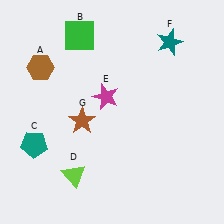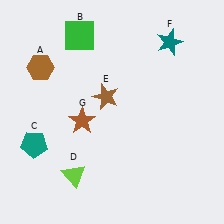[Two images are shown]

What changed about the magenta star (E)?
In Image 1, E is magenta. In Image 2, it changed to brown.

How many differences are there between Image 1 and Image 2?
There is 1 difference between the two images.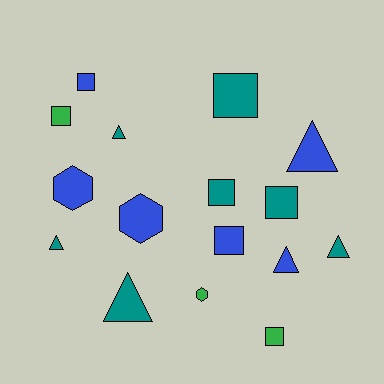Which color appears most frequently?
Teal, with 7 objects.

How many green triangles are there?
There are no green triangles.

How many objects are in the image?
There are 16 objects.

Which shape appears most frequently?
Square, with 7 objects.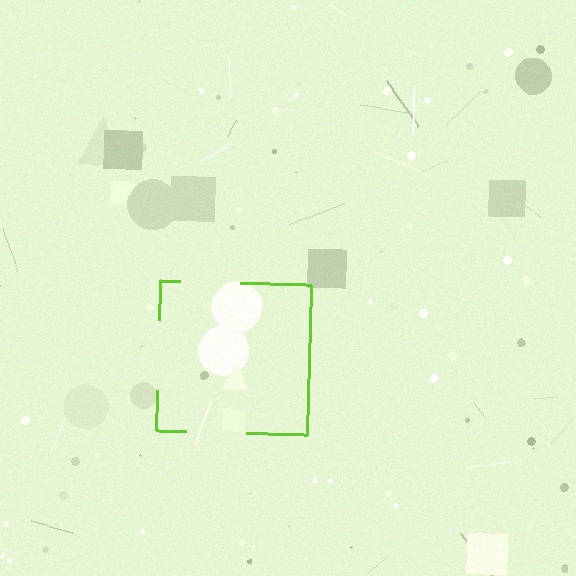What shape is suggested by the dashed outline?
The dashed outline suggests a square.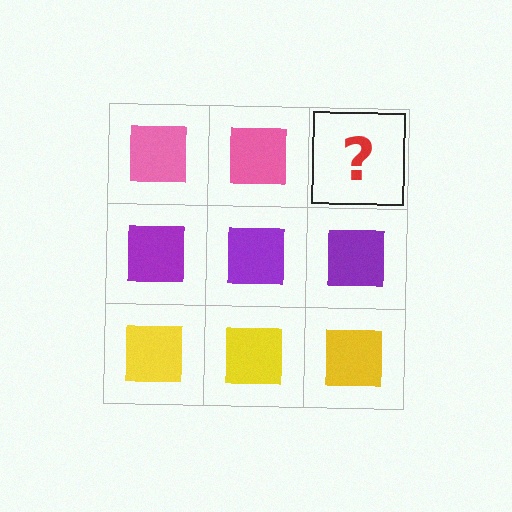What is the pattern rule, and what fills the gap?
The rule is that each row has a consistent color. The gap should be filled with a pink square.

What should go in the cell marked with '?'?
The missing cell should contain a pink square.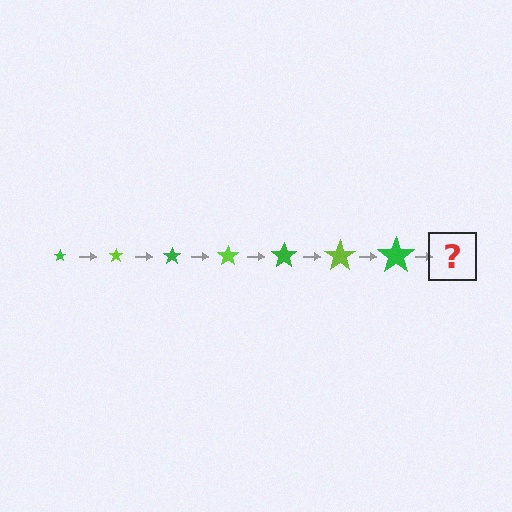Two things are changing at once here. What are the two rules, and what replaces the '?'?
The two rules are that the star grows larger each step and the color cycles through green and lime. The '?' should be a lime star, larger than the previous one.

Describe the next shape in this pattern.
It should be a lime star, larger than the previous one.